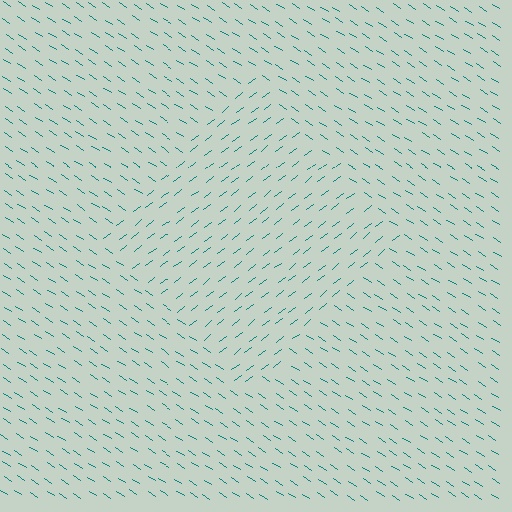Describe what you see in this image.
The image is filled with small teal line segments. A diamond region in the image has lines oriented differently from the surrounding lines, creating a visible texture boundary.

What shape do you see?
I see a diamond.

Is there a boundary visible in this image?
Yes, there is a texture boundary formed by a change in line orientation.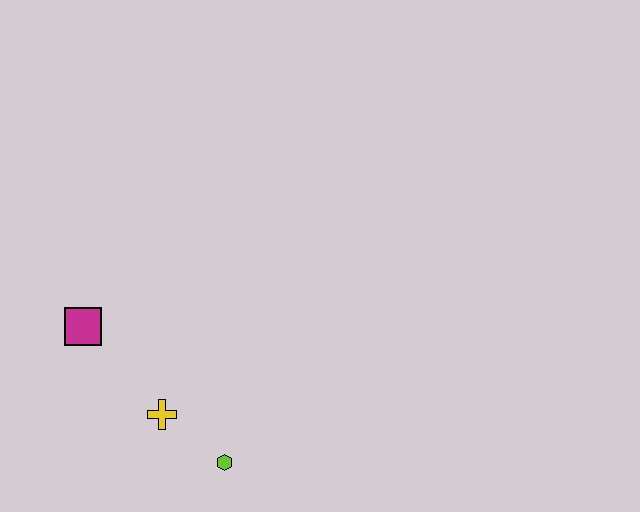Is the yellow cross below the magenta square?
Yes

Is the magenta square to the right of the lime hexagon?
No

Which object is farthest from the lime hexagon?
The magenta square is farthest from the lime hexagon.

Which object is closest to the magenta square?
The yellow cross is closest to the magenta square.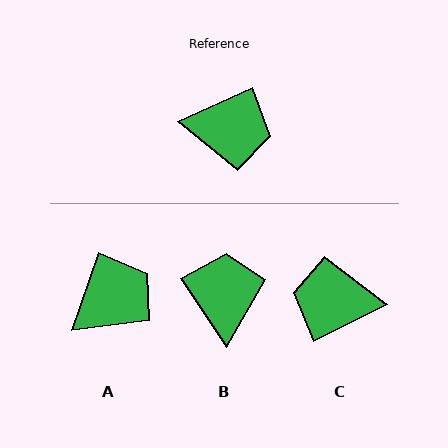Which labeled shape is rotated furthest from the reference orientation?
C, about 178 degrees away.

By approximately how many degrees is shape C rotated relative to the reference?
Approximately 178 degrees clockwise.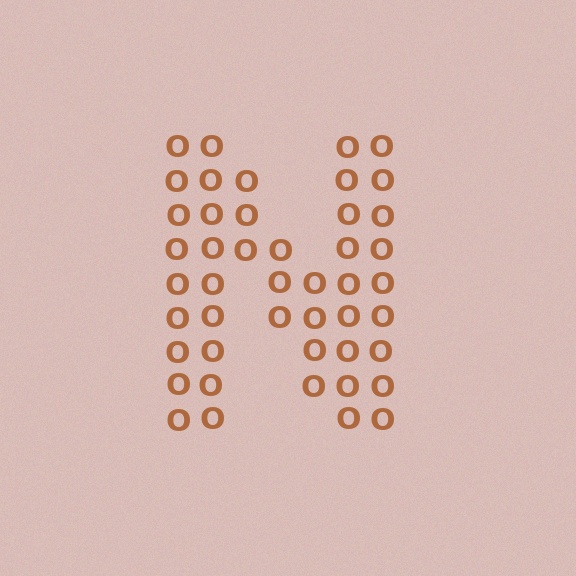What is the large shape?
The large shape is the letter N.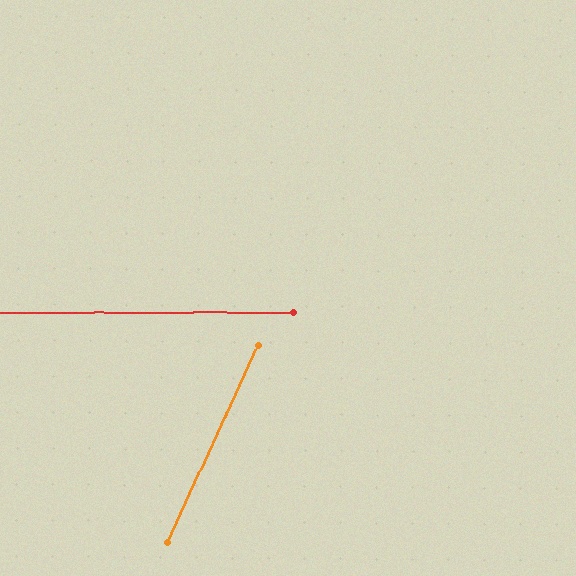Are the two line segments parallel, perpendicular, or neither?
Neither parallel nor perpendicular — they differ by about 65°.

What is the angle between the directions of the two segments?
Approximately 65 degrees.